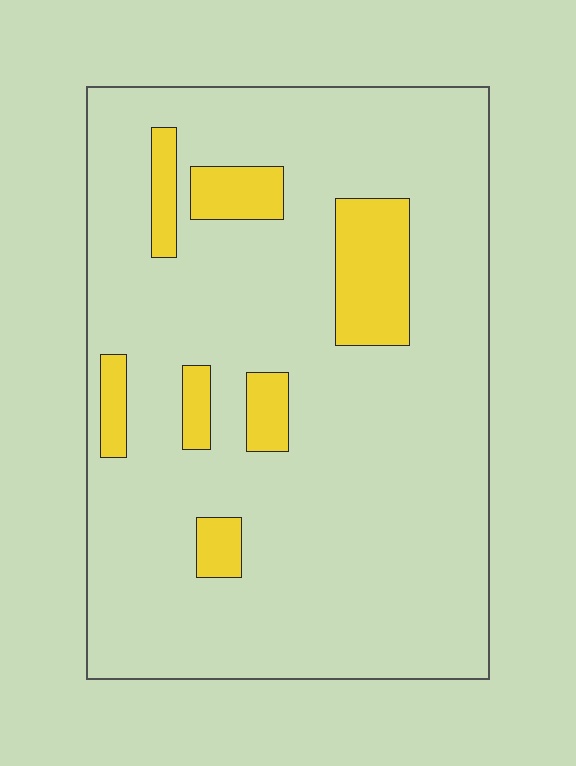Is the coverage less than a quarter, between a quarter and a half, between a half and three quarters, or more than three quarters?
Less than a quarter.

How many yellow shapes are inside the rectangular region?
7.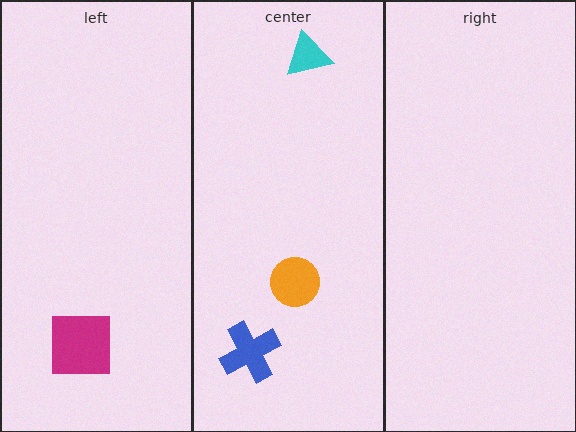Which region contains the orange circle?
The center region.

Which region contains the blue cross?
The center region.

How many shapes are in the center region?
3.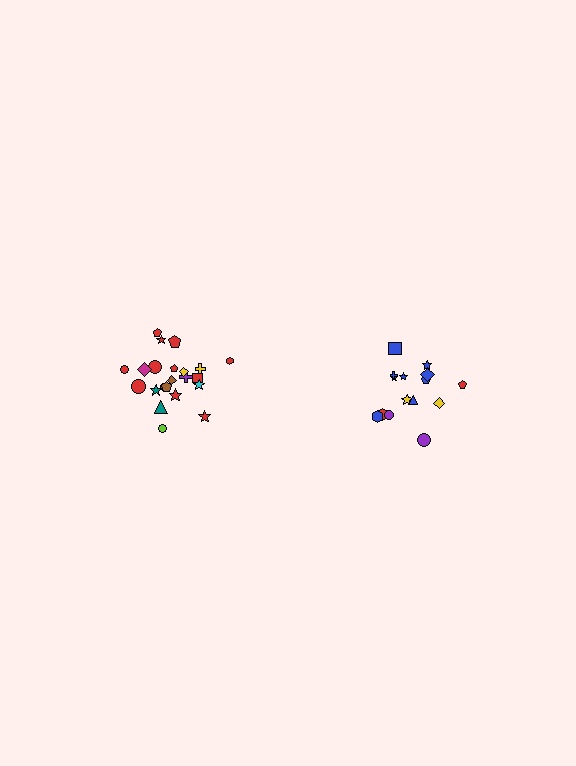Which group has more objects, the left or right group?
The left group.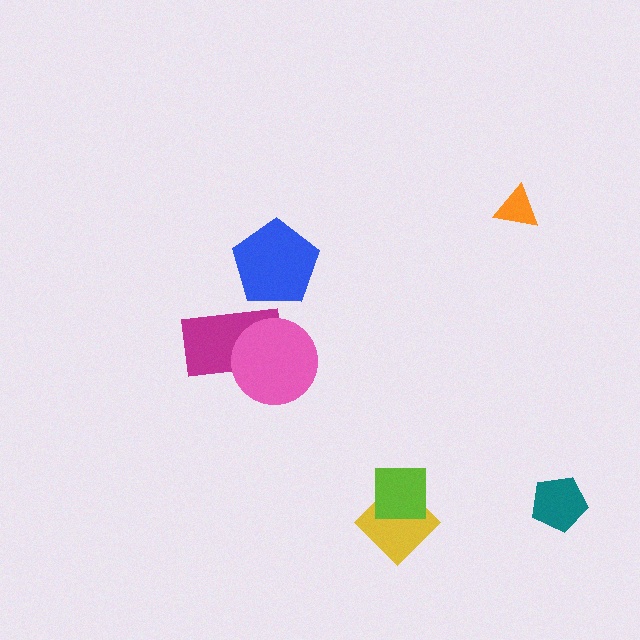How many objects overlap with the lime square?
1 object overlaps with the lime square.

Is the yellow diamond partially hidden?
Yes, it is partially covered by another shape.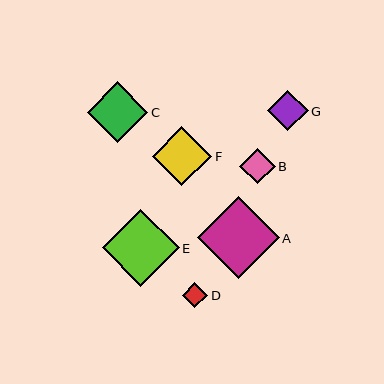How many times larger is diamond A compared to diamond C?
Diamond A is approximately 1.4 times the size of diamond C.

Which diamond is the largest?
Diamond A is the largest with a size of approximately 82 pixels.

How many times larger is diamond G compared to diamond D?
Diamond G is approximately 1.6 times the size of diamond D.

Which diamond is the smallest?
Diamond D is the smallest with a size of approximately 25 pixels.